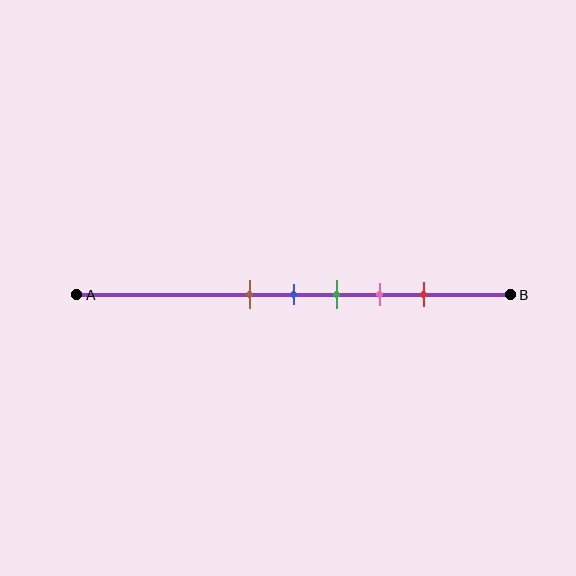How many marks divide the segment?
There are 5 marks dividing the segment.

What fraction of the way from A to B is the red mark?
The red mark is approximately 80% (0.8) of the way from A to B.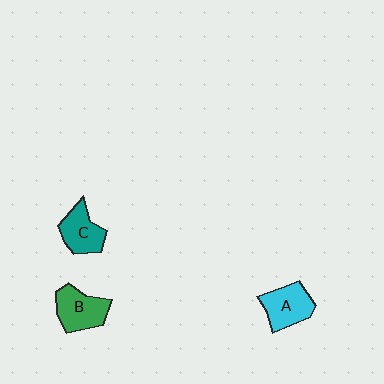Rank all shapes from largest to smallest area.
From largest to smallest: B (green), A (cyan), C (teal).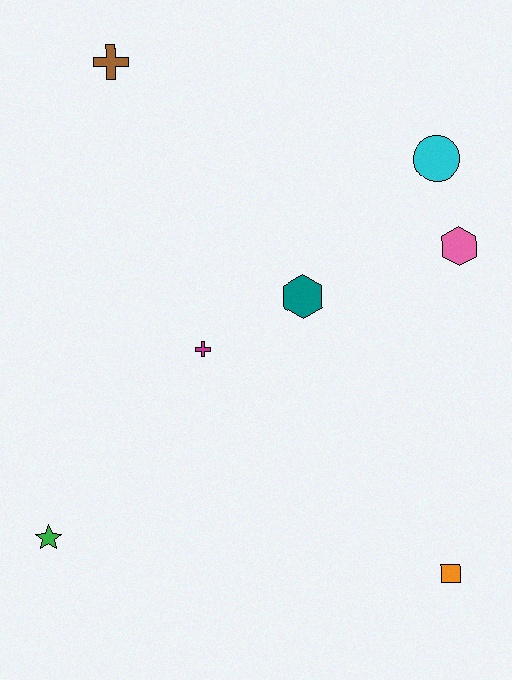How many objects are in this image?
There are 7 objects.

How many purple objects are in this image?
There are no purple objects.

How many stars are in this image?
There is 1 star.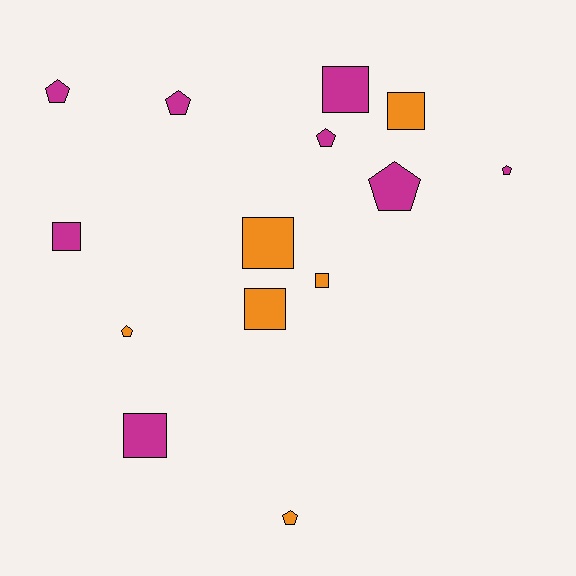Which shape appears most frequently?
Square, with 7 objects.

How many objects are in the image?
There are 14 objects.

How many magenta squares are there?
There are 3 magenta squares.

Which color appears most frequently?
Magenta, with 8 objects.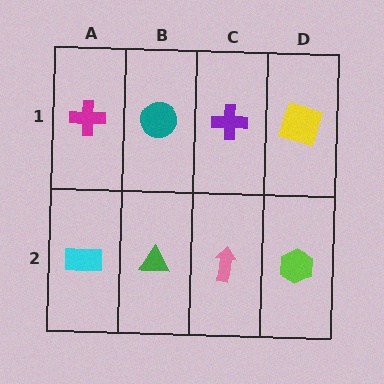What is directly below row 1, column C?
A pink arrow.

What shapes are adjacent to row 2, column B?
A teal circle (row 1, column B), a cyan rectangle (row 2, column A), a pink arrow (row 2, column C).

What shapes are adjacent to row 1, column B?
A green triangle (row 2, column B), a magenta cross (row 1, column A), a purple cross (row 1, column C).